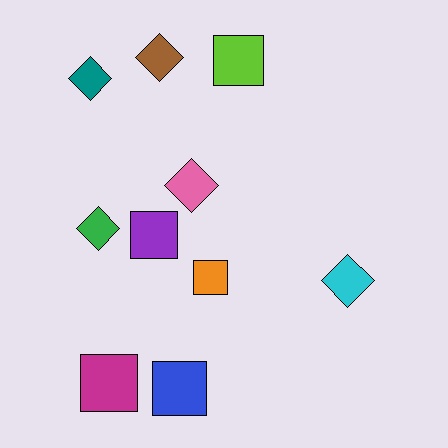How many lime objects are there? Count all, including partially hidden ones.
There is 1 lime object.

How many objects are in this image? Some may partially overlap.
There are 10 objects.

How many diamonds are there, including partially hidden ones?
There are 5 diamonds.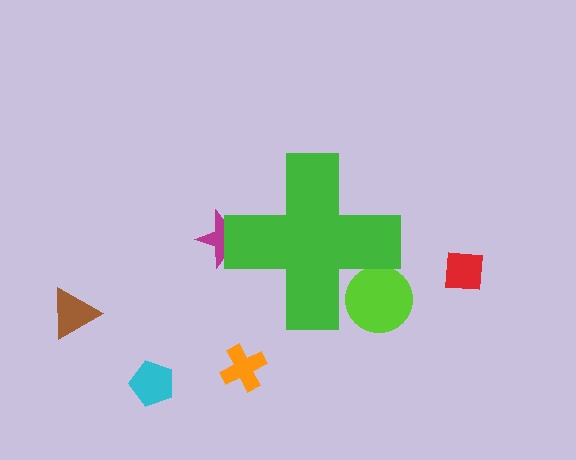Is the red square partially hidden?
No, the red square is fully visible.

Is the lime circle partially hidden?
Yes, the lime circle is partially hidden behind the green cross.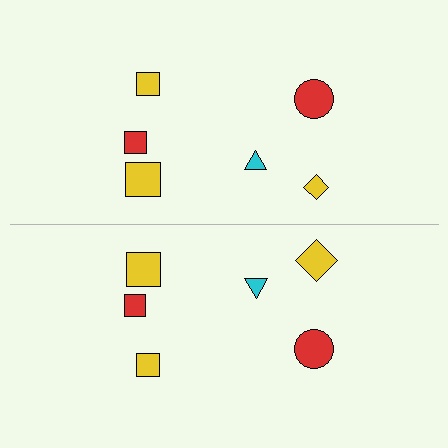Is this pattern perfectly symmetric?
No, the pattern is not perfectly symmetric. The yellow diamond on the bottom side has a different size than its mirror counterpart.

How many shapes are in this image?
There are 12 shapes in this image.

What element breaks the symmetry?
The yellow diamond on the bottom side has a different size than its mirror counterpart.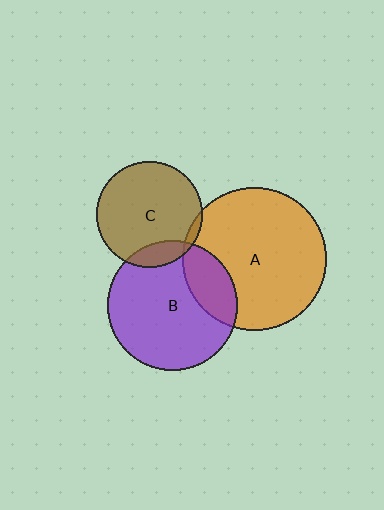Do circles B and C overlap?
Yes.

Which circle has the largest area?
Circle A (orange).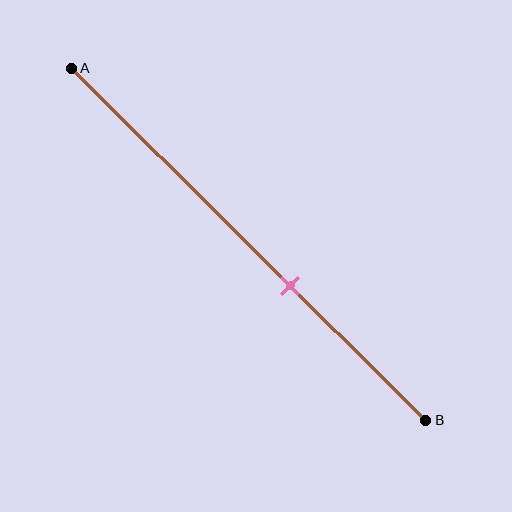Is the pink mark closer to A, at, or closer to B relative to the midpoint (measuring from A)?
The pink mark is closer to point B than the midpoint of segment AB.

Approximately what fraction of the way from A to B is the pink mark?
The pink mark is approximately 60% of the way from A to B.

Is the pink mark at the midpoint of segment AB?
No, the mark is at about 60% from A, not at the 50% midpoint.